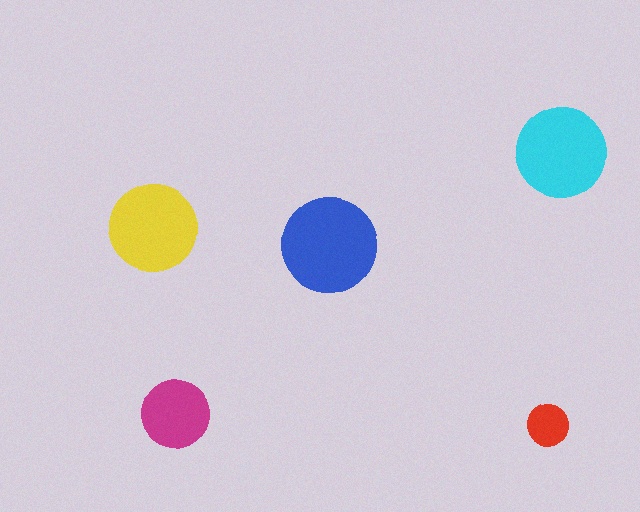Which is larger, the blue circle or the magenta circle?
The blue one.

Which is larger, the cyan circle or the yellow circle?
The cyan one.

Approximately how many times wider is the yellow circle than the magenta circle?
About 1.5 times wider.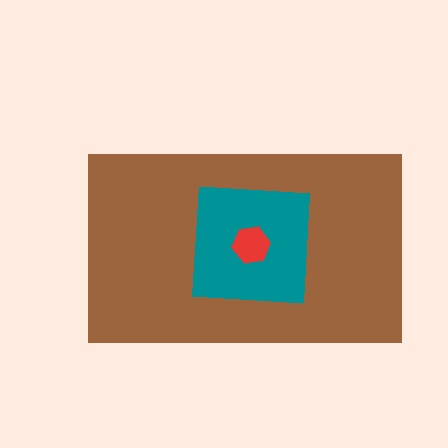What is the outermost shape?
The brown rectangle.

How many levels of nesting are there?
3.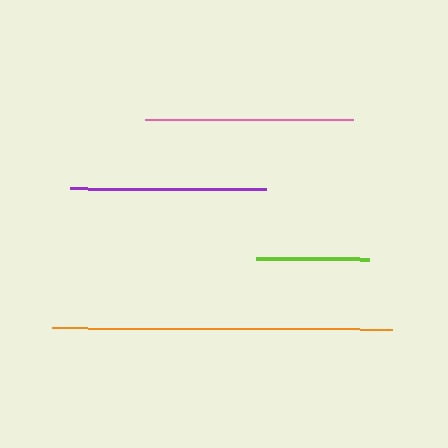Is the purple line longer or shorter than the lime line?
The purple line is longer than the lime line.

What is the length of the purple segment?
The purple segment is approximately 196 pixels long.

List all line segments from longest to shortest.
From longest to shortest: orange, pink, purple, lime.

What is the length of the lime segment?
The lime segment is approximately 113 pixels long.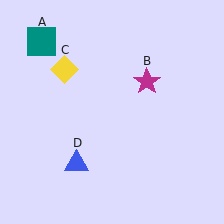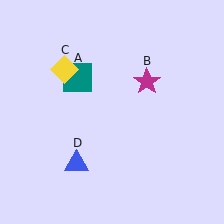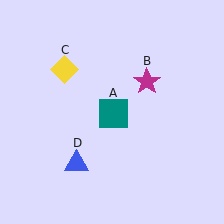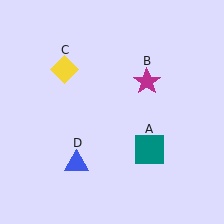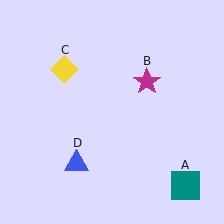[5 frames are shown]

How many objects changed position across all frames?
1 object changed position: teal square (object A).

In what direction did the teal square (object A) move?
The teal square (object A) moved down and to the right.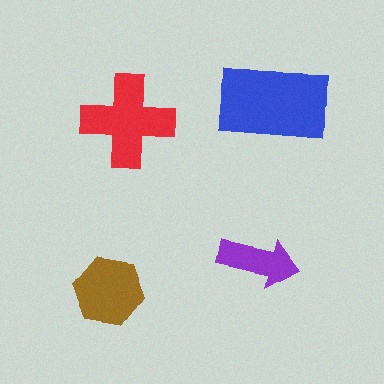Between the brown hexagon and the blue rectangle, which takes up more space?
The blue rectangle.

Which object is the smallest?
The purple arrow.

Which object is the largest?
The blue rectangle.